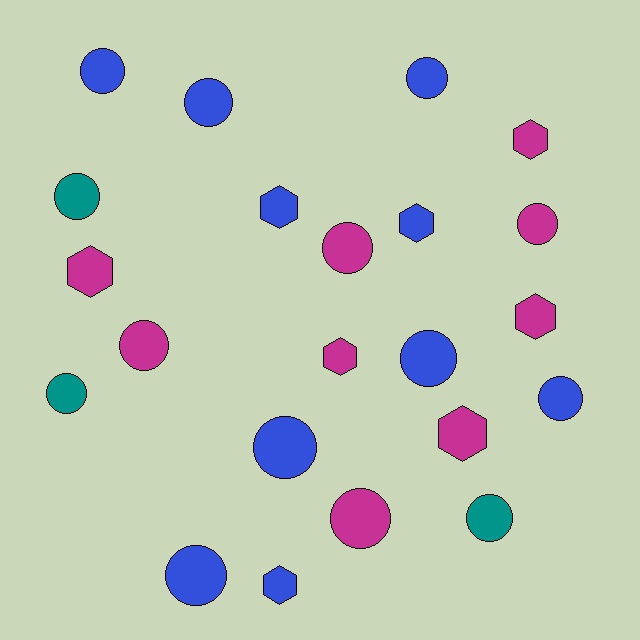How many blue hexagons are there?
There are 3 blue hexagons.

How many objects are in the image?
There are 22 objects.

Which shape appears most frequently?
Circle, with 14 objects.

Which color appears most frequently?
Blue, with 10 objects.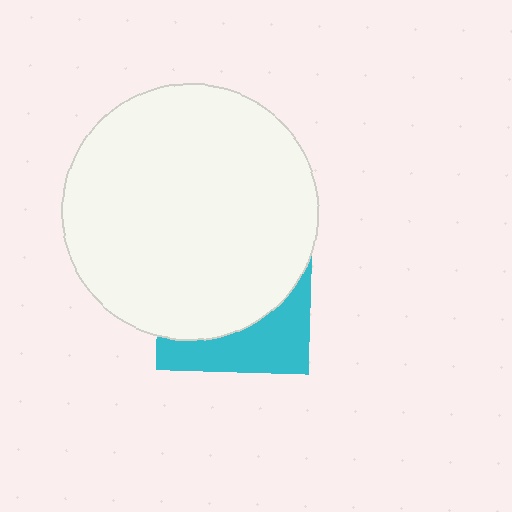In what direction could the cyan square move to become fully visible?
The cyan square could move down. That would shift it out from behind the white circle entirely.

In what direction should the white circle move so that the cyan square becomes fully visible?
The white circle should move up. That is the shortest direction to clear the overlap and leave the cyan square fully visible.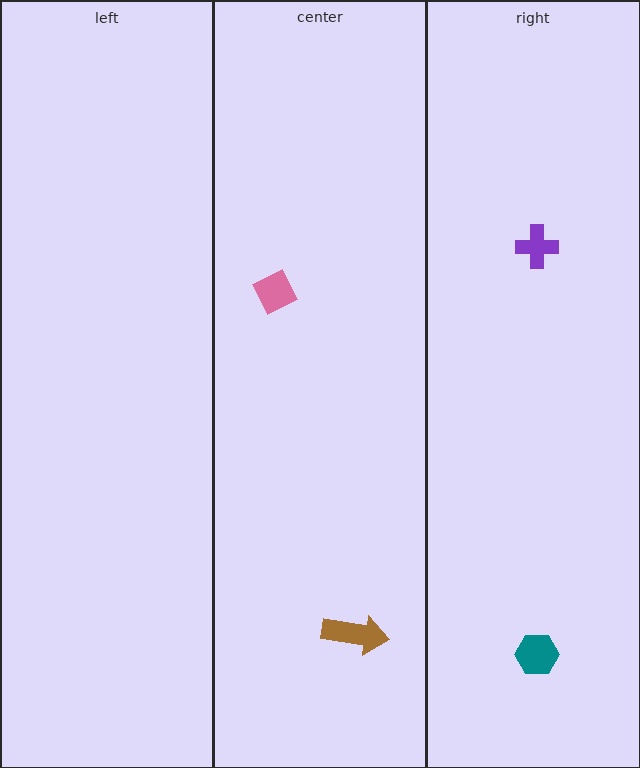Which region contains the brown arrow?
The center region.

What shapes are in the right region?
The teal hexagon, the purple cross.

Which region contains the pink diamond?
The center region.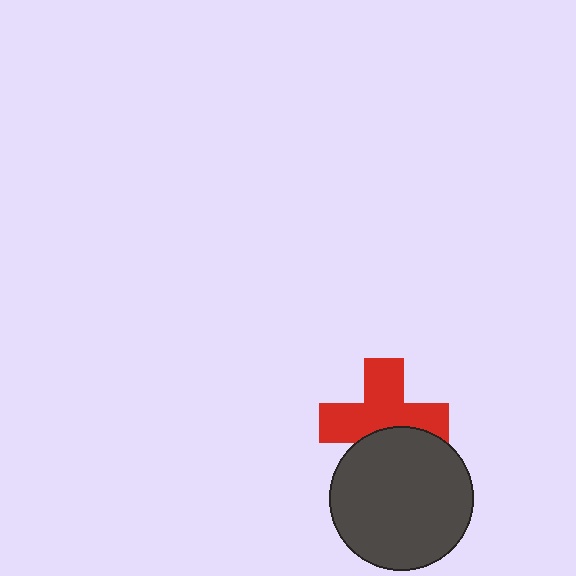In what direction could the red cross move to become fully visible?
The red cross could move up. That would shift it out from behind the dark gray circle entirely.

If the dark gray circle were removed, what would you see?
You would see the complete red cross.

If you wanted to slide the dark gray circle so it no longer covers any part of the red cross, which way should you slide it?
Slide it down — that is the most direct way to separate the two shapes.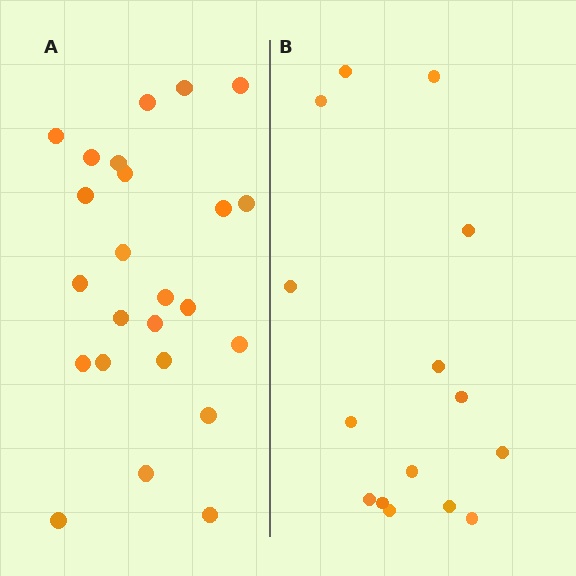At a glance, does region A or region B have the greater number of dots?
Region A (the left region) has more dots.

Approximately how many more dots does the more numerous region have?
Region A has roughly 8 or so more dots than region B.